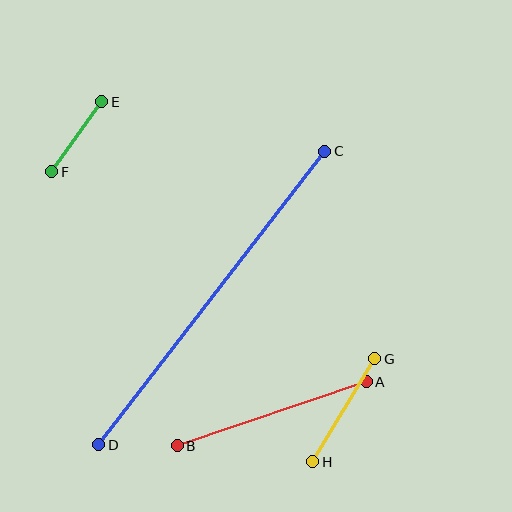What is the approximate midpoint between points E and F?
The midpoint is at approximately (77, 137) pixels.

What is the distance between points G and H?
The distance is approximately 120 pixels.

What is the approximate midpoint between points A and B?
The midpoint is at approximately (272, 414) pixels.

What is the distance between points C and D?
The distance is approximately 370 pixels.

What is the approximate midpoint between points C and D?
The midpoint is at approximately (212, 298) pixels.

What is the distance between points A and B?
The distance is approximately 199 pixels.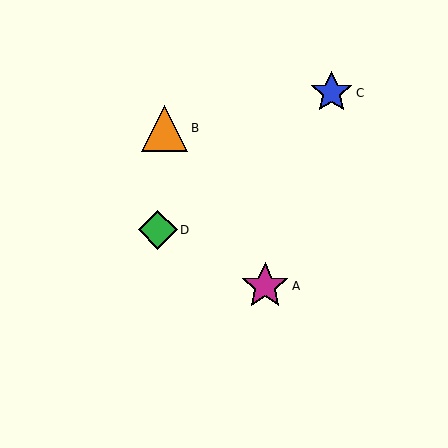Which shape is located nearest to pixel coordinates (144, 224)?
The green diamond (labeled D) at (158, 230) is nearest to that location.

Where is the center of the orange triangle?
The center of the orange triangle is at (165, 128).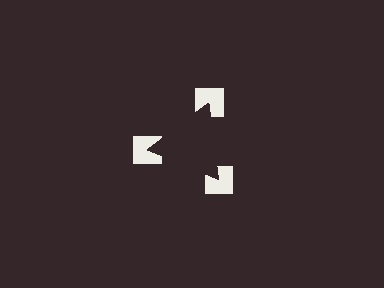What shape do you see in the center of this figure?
An illusory triangle — its edges are inferred from the aligned wedge cuts in the notched squares, not physically drawn.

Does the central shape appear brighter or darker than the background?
It typically appears slightly darker than the background, even though no actual brightness change is drawn.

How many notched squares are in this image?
There are 3 — one at each vertex of the illusory triangle.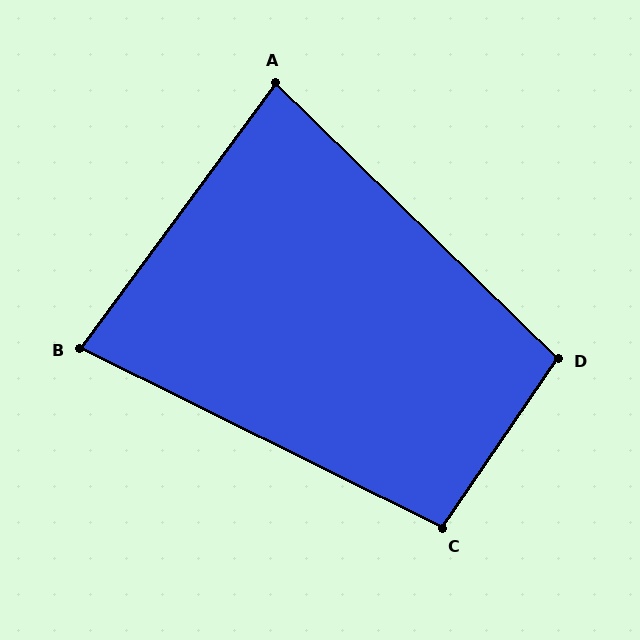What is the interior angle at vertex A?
Approximately 82 degrees (acute).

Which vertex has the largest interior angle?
D, at approximately 100 degrees.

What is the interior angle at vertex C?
Approximately 98 degrees (obtuse).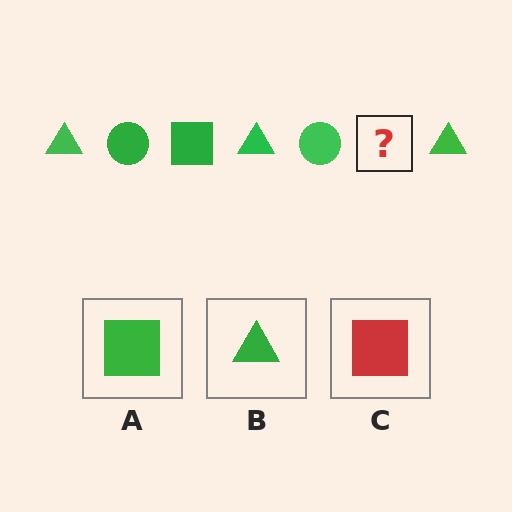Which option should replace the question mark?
Option A.